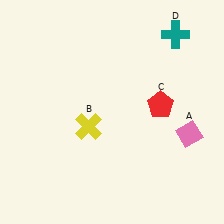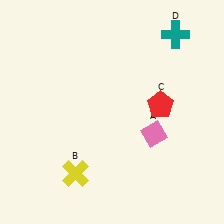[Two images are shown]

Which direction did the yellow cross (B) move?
The yellow cross (B) moved down.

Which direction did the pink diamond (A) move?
The pink diamond (A) moved left.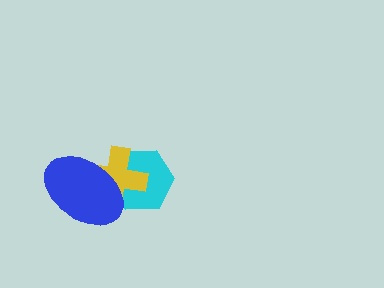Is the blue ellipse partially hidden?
No, no other shape covers it.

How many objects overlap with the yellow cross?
2 objects overlap with the yellow cross.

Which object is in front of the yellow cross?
The blue ellipse is in front of the yellow cross.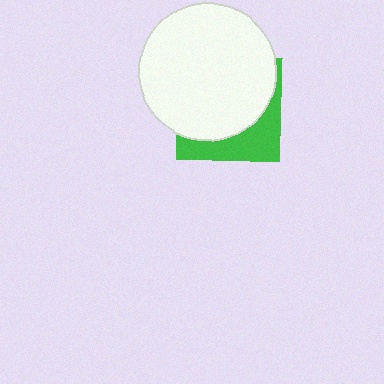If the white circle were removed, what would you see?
You would see the complete green square.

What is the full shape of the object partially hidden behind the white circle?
The partially hidden object is a green square.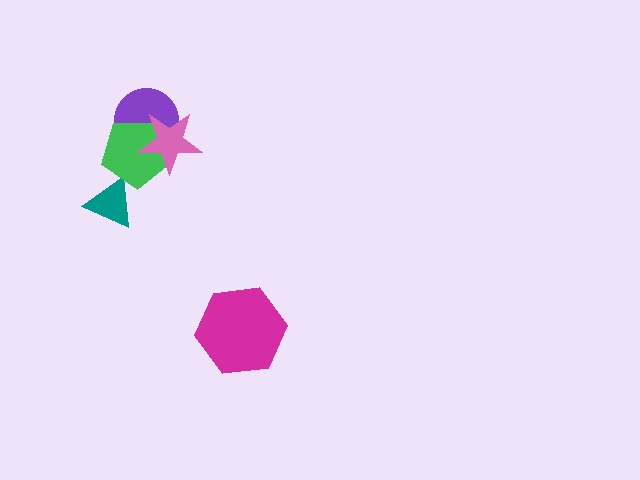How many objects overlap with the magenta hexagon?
0 objects overlap with the magenta hexagon.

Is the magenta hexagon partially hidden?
No, no other shape covers it.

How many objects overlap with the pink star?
2 objects overlap with the pink star.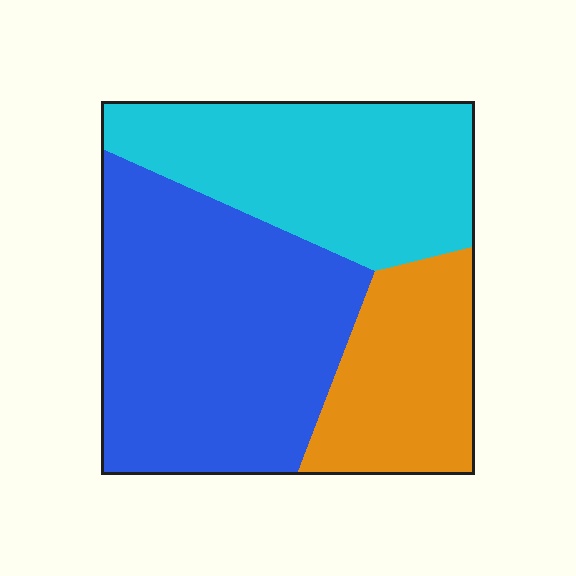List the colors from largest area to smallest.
From largest to smallest: blue, cyan, orange.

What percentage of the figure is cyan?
Cyan covers about 35% of the figure.